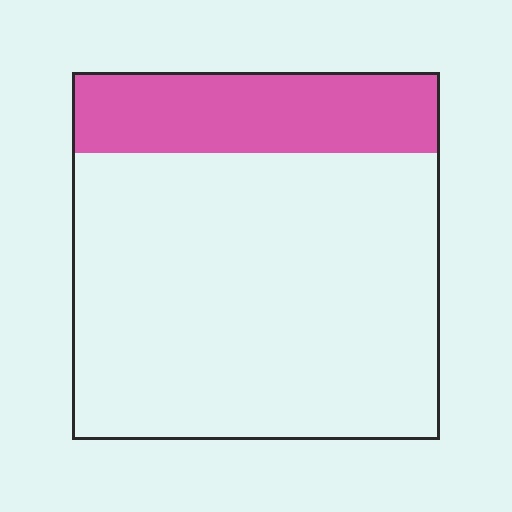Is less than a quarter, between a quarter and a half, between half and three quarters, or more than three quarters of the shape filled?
Less than a quarter.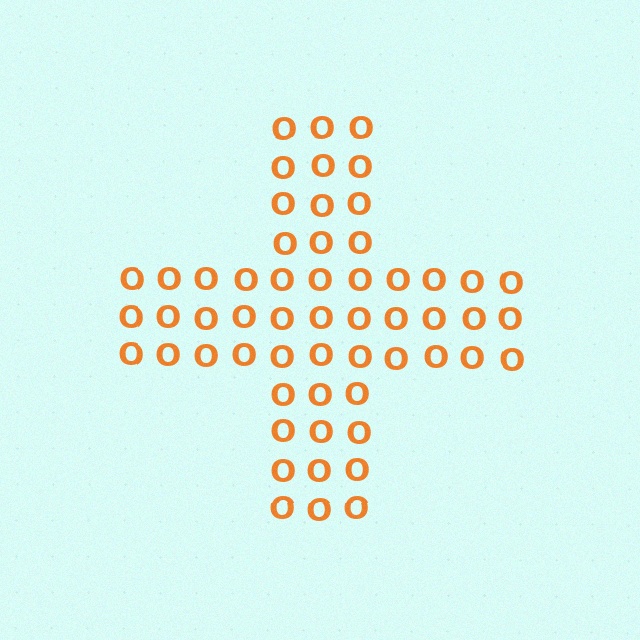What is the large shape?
The large shape is a cross.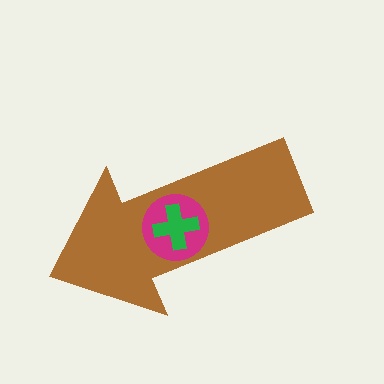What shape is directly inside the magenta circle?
The green cross.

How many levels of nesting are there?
3.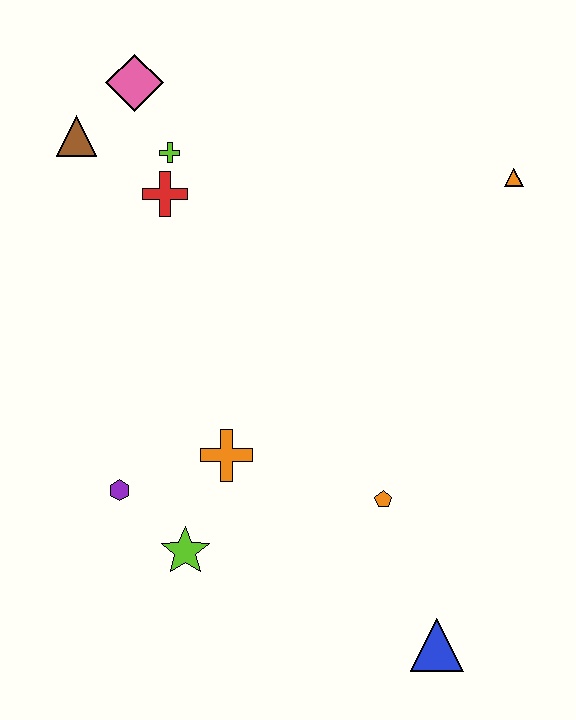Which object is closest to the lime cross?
The red cross is closest to the lime cross.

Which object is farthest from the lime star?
The orange triangle is farthest from the lime star.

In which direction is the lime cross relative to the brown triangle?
The lime cross is to the right of the brown triangle.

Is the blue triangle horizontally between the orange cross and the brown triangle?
No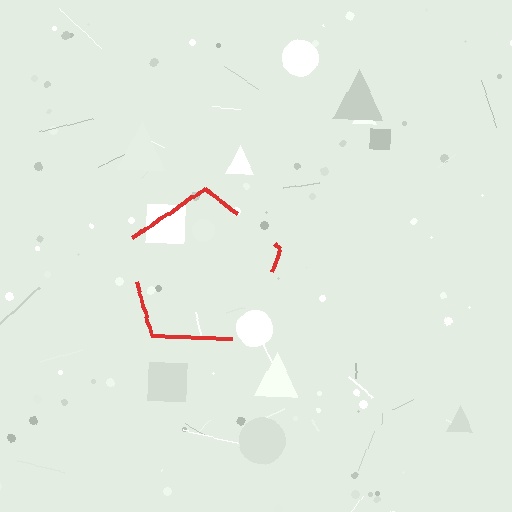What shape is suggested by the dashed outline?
The dashed outline suggests a pentagon.